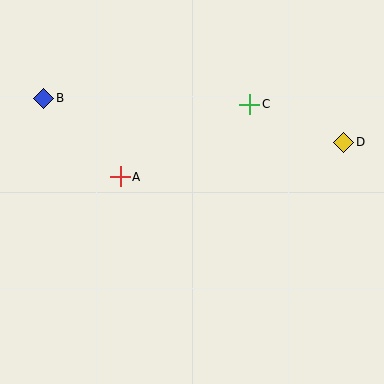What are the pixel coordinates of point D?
Point D is at (344, 142).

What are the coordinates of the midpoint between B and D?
The midpoint between B and D is at (194, 120).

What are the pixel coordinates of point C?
Point C is at (250, 104).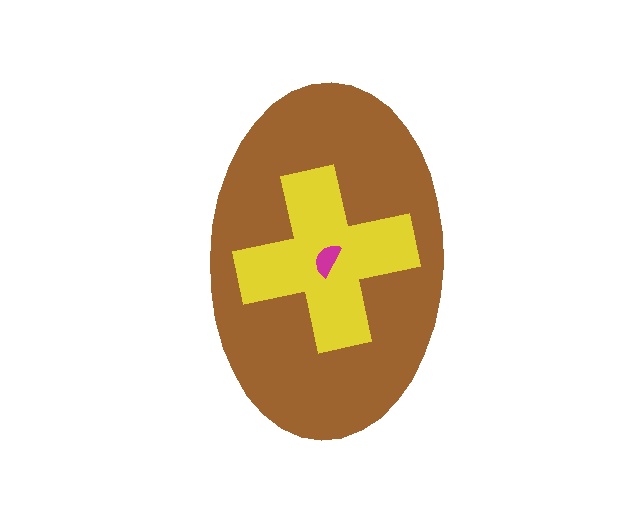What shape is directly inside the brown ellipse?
The yellow cross.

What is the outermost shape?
The brown ellipse.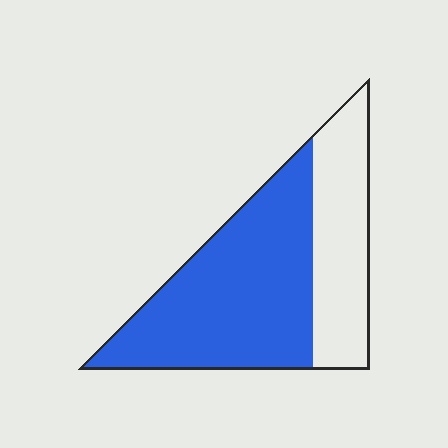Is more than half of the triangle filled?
Yes.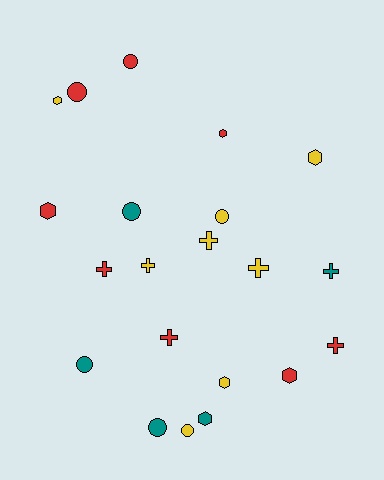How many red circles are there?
There are 2 red circles.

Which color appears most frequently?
Yellow, with 8 objects.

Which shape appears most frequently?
Hexagon, with 7 objects.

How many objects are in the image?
There are 21 objects.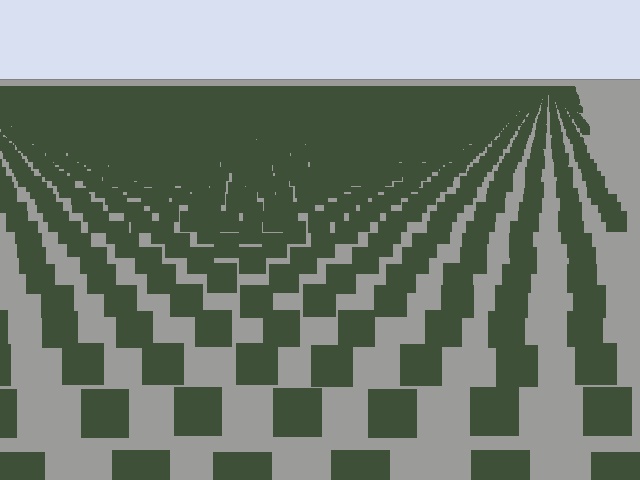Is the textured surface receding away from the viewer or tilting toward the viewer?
The surface is receding away from the viewer. Texture elements get smaller and denser toward the top.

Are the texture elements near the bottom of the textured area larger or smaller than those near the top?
Larger. Near the bottom, elements are closer to the viewer and appear at a bigger on-screen size.